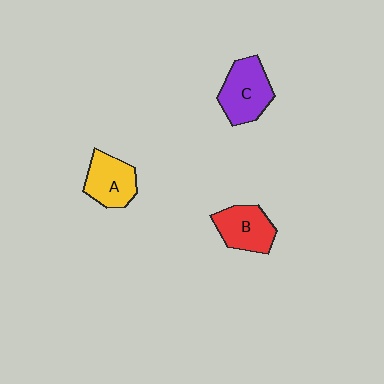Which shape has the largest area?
Shape C (purple).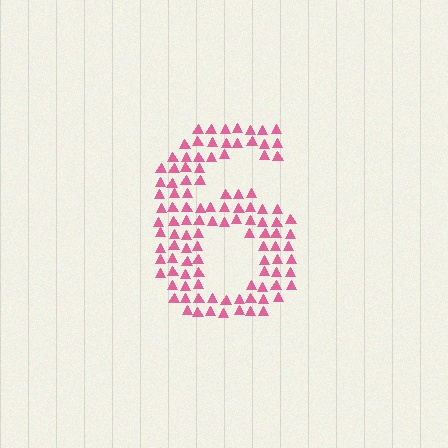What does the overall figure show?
The overall figure shows the digit 6.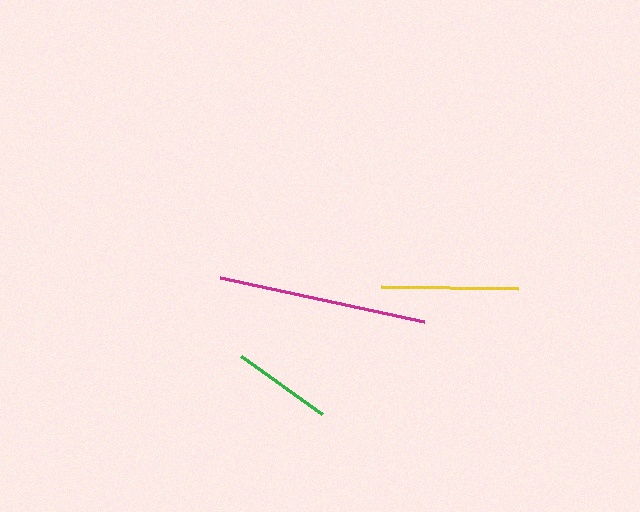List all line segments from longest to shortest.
From longest to shortest: magenta, yellow, green.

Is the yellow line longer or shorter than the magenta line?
The magenta line is longer than the yellow line.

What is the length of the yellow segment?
The yellow segment is approximately 137 pixels long.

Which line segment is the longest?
The magenta line is the longest at approximately 208 pixels.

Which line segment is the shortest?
The green line is the shortest at approximately 100 pixels.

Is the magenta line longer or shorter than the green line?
The magenta line is longer than the green line.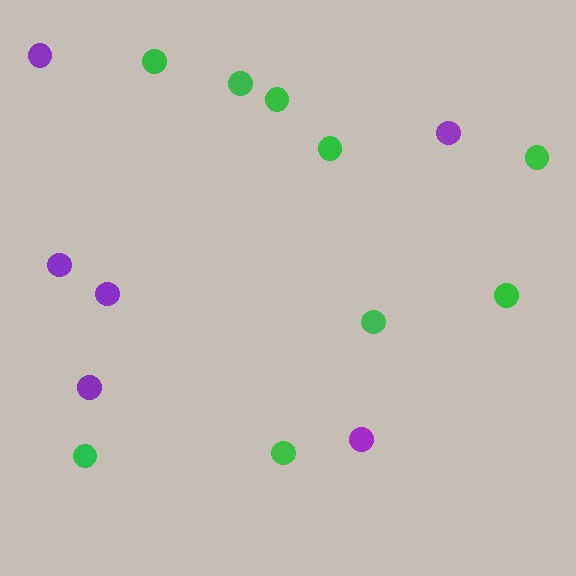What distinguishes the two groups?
There are 2 groups: one group of green circles (9) and one group of purple circles (6).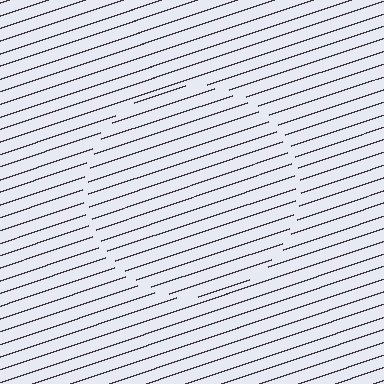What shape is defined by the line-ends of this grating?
An illusory circle. The interior of the shape contains the same grating, shifted by half a period — the contour is defined by the phase discontinuity where line-ends from the inner and outer gratings abut.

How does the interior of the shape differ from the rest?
The interior of the shape contains the same grating, shifted by half a period — the contour is defined by the phase discontinuity where line-ends from the inner and outer gratings abut.